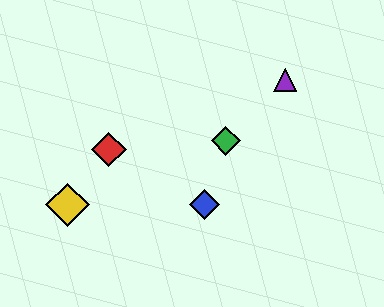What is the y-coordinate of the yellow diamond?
The yellow diamond is at y≈205.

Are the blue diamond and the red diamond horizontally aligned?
No, the blue diamond is at y≈205 and the red diamond is at y≈149.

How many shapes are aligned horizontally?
2 shapes (the blue diamond, the yellow diamond) are aligned horizontally.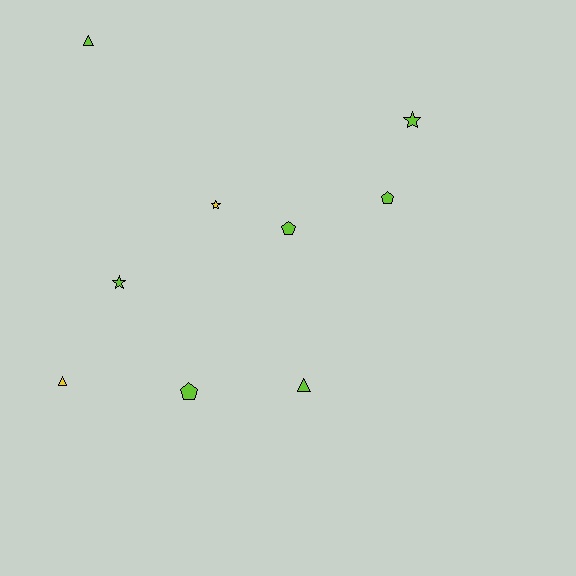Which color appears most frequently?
Lime, with 7 objects.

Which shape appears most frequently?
Triangle, with 3 objects.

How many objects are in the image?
There are 9 objects.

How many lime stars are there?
There are 2 lime stars.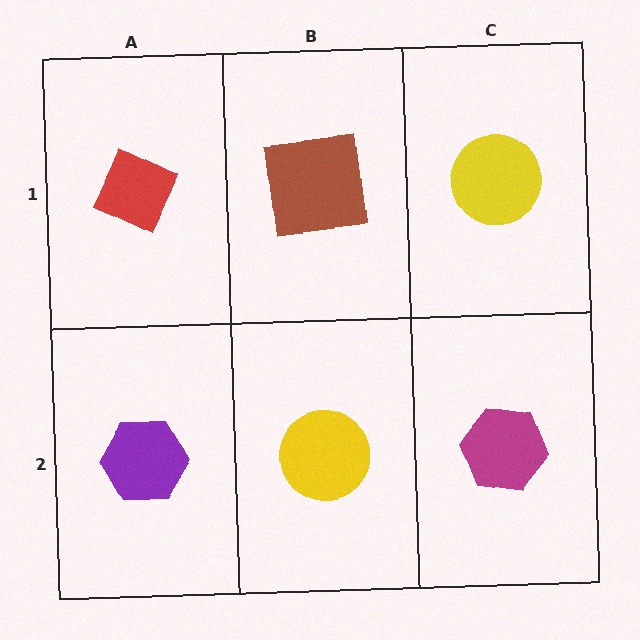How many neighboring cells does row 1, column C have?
2.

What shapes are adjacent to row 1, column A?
A purple hexagon (row 2, column A), a brown square (row 1, column B).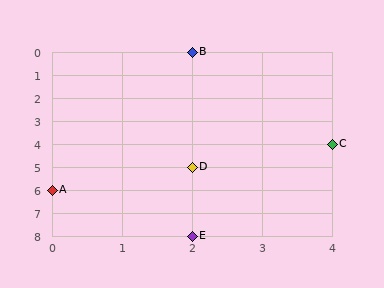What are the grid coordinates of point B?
Point B is at grid coordinates (2, 0).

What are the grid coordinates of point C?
Point C is at grid coordinates (4, 4).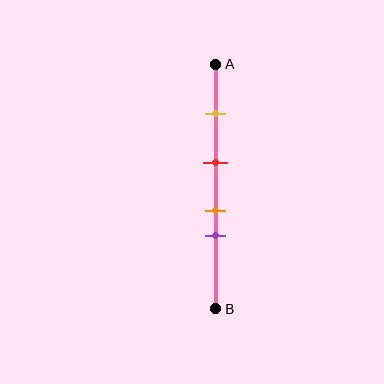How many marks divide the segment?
There are 4 marks dividing the segment.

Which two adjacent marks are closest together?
The orange and purple marks are the closest adjacent pair.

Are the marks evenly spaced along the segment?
No, the marks are not evenly spaced.